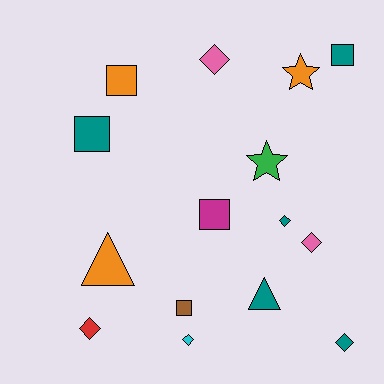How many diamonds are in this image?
There are 6 diamonds.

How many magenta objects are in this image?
There is 1 magenta object.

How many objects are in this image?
There are 15 objects.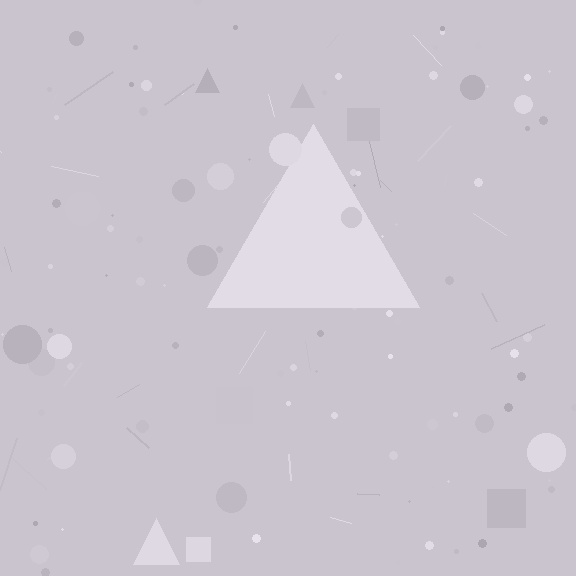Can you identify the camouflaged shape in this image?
The camouflaged shape is a triangle.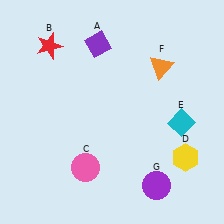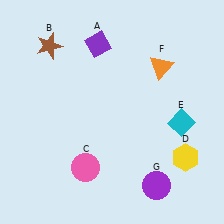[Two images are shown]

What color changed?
The star (B) changed from red in Image 1 to brown in Image 2.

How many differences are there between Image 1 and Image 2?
There is 1 difference between the two images.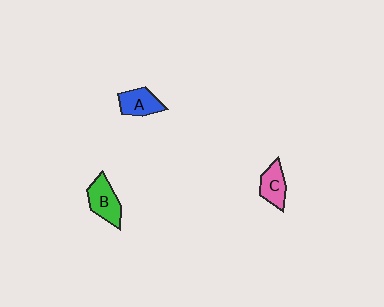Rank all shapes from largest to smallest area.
From largest to smallest: B (green), A (blue), C (pink).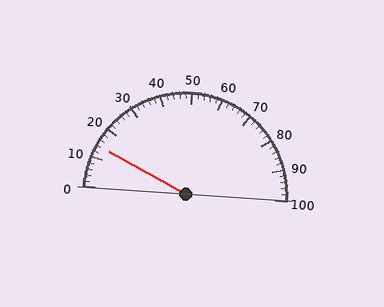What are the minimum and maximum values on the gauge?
The gauge ranges from 0 to 100.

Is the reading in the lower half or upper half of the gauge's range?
The reading is in the lower half of the range (0 to 100).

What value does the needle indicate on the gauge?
The needle indicates approximately 14.